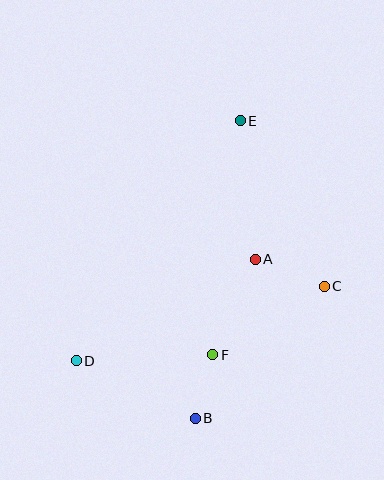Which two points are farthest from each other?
Points B and E are farthest from each other.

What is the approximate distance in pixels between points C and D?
The distance between C and D is approximately 259 pixels.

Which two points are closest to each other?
Points B and F are closest to each other.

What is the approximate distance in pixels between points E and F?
The distance between E and F is approximately 236 pixels.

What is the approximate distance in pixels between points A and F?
The distance between A and F is approximately 104 pixels.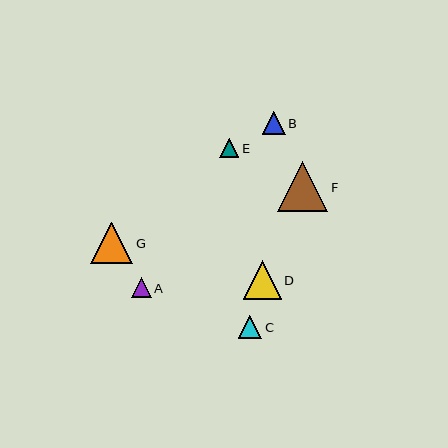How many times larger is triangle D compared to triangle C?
Triangle D is approximately 1.6 times the size of triangle C.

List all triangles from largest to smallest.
From largest to smallest: F, G, D, C, B, A, E.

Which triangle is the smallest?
Triangle E is the smallest with a size of approximately 19 pixels.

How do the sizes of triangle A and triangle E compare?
Triangle A and triangle E are approximately the same size.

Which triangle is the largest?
Triangle F is the largest with a size of approximately 50 pixels.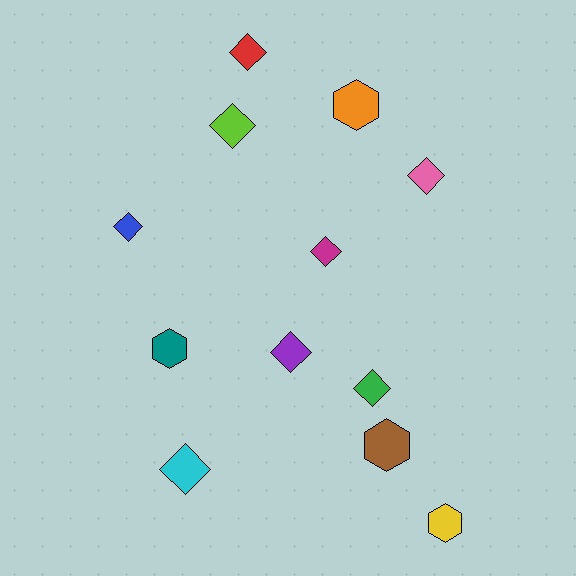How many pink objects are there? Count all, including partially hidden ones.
There is 1 pink object.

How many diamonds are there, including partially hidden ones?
There are 8 diamonds.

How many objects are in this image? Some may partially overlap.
There are 12 objects.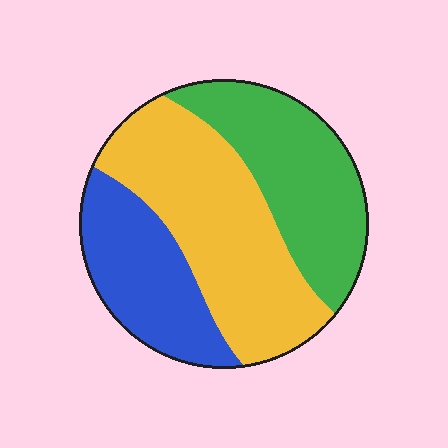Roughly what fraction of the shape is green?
Green takes up about one third (1/3) of the shape.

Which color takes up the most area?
Yellow, at roughly 45%.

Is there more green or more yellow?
Yellow.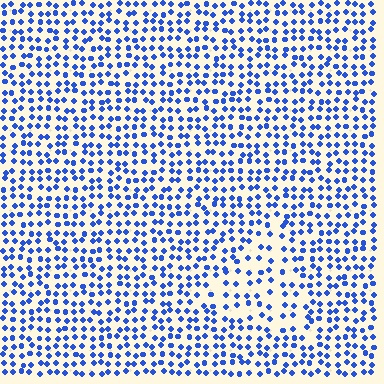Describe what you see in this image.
The image contains small blue elements arranged at two different densities. A triangle-shaped region is visible where the elements are less densely packed than the surrounding area.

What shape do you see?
I see a triangle.